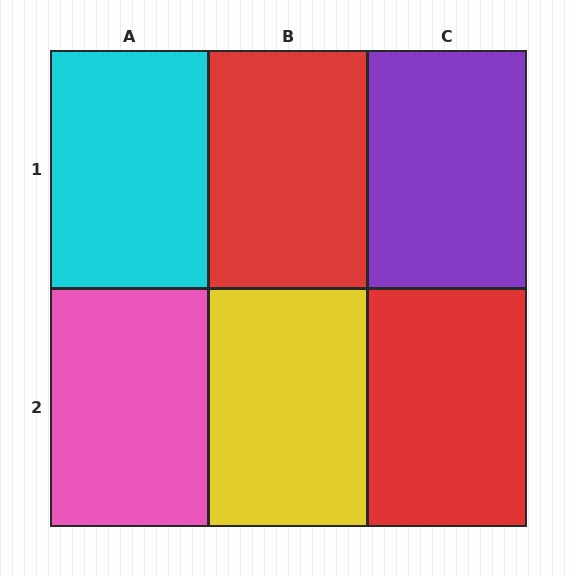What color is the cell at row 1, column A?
Cyan.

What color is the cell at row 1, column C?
Purple.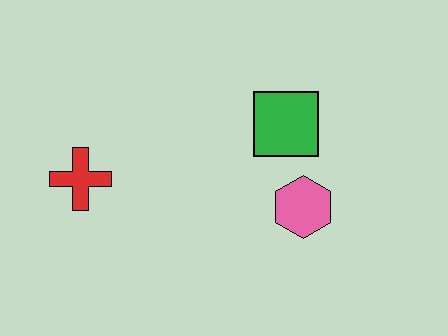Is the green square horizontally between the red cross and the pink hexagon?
Yes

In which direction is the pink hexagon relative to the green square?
The pink hexagon is below the green square.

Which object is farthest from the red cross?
The pink hexagon is farthest from the red cross.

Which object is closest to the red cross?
The green square is closest to the red cross.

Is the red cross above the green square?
No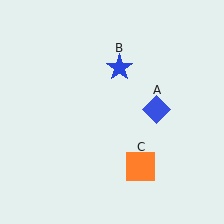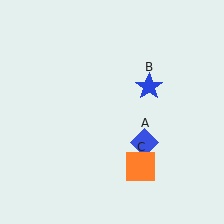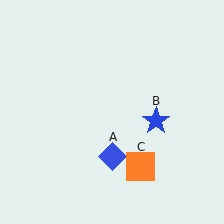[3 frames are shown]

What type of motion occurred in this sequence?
The blue diamond (object A), blue star (object B) rotated clockwise around the center of the scene.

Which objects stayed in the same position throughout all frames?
Orange square (object C) remained stationary.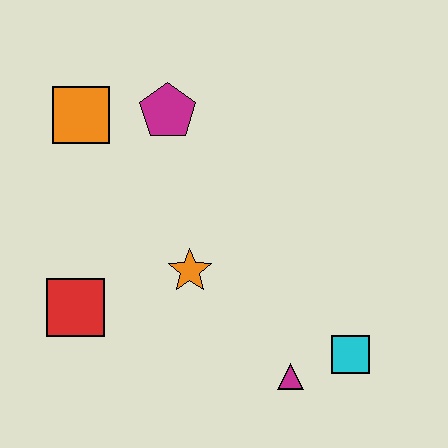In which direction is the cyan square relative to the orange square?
The cyan square is to the right of the orange square.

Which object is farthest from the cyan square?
The orange square is farthest from the cyan square.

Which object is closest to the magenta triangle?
The cyan square is closest to the magenta triangle.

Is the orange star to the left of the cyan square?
Yes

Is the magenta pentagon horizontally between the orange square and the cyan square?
Yes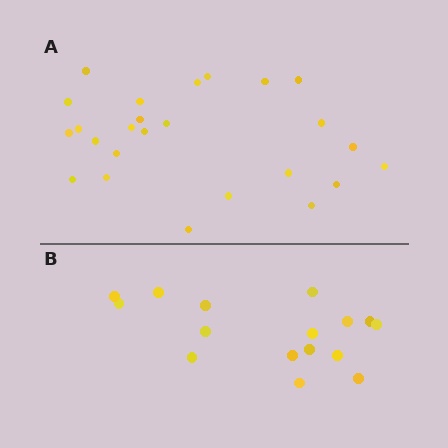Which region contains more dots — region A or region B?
Region A (the top region) has more dots.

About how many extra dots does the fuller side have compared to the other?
Region A has roughly 8 or so more dots than region B.